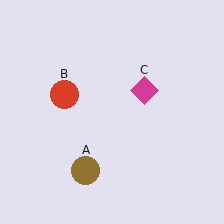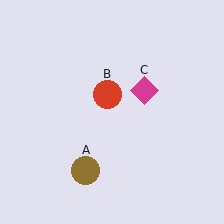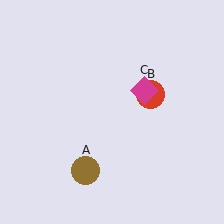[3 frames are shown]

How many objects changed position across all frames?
1 object changed position: red circle (object B).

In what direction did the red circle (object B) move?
The red circle (object B) moved right.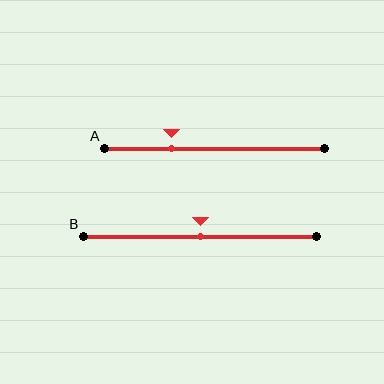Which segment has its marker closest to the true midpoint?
Segment B has its marker closest to the true midpoint.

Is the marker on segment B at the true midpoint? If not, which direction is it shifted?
Yes, the marker on segment B is at the true midpoint.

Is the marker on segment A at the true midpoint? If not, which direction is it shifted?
No, the marker on segment A is shifted to the left by about 19% of the segment length.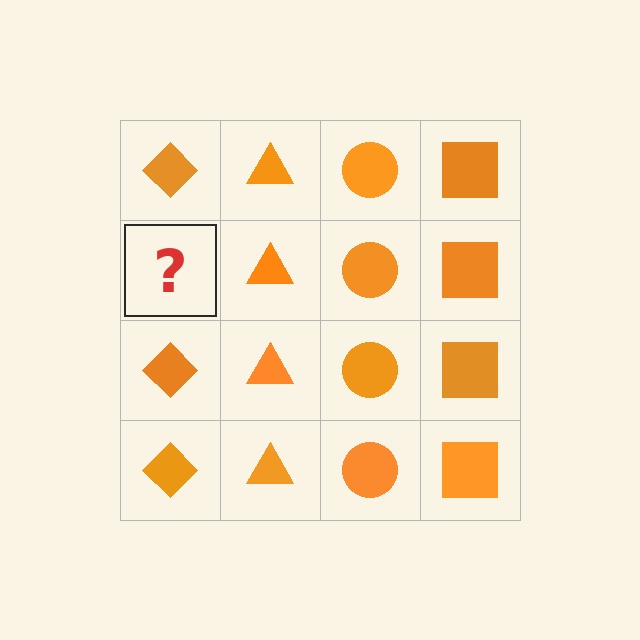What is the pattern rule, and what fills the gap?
The rule is that each column has a consistent shape. The gap should be filled with an orange diamond.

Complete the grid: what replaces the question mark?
The question mark should be replaced with an orange diamond.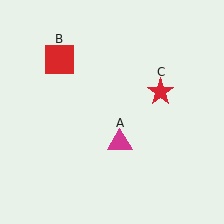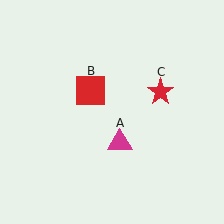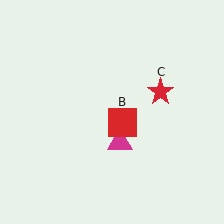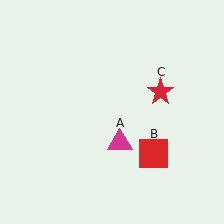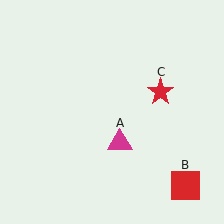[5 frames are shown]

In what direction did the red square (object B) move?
The red square (object B) moved down and to the right.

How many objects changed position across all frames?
1 object changed position: red square (object B).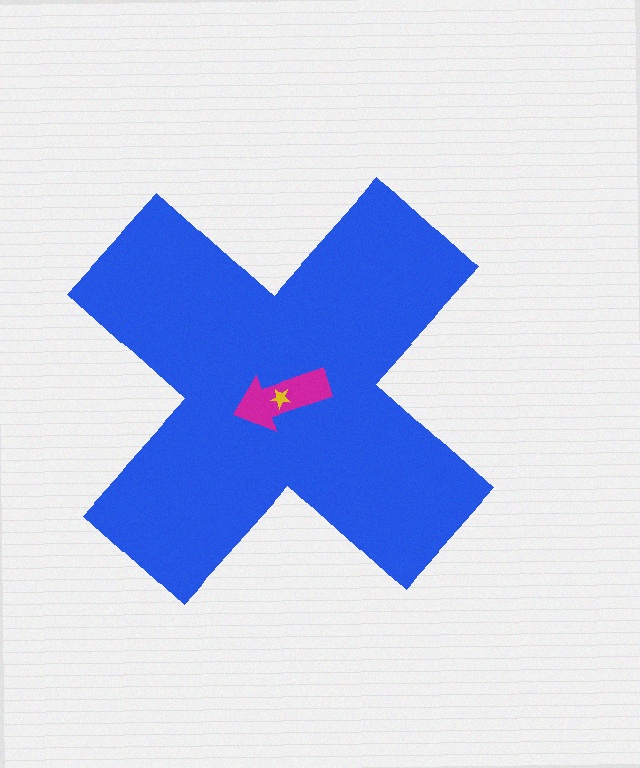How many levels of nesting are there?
3.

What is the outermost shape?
The blue cross.